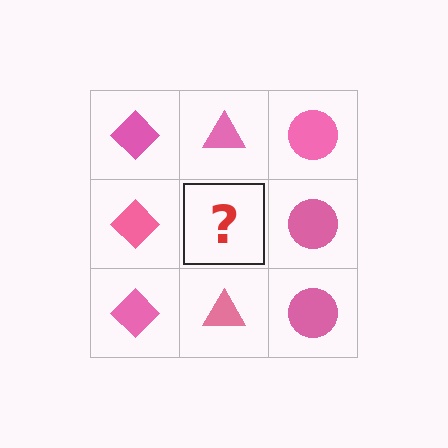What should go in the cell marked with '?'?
The missing cell should contain a pink triangle.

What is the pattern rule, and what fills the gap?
The rule is that each column has a consistent shape. The gap should be filled with a pink triangle.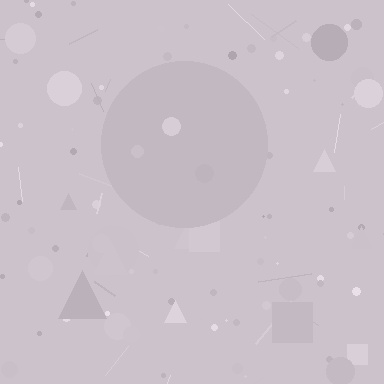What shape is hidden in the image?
A circle is hidden in the image.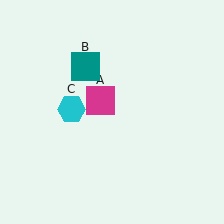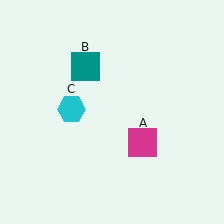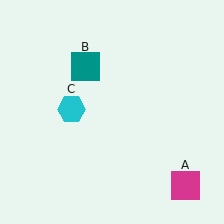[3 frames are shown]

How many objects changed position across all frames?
1 object changed position: magenta square (object A).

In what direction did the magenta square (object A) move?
The magenta square (object A) moved down and to the right.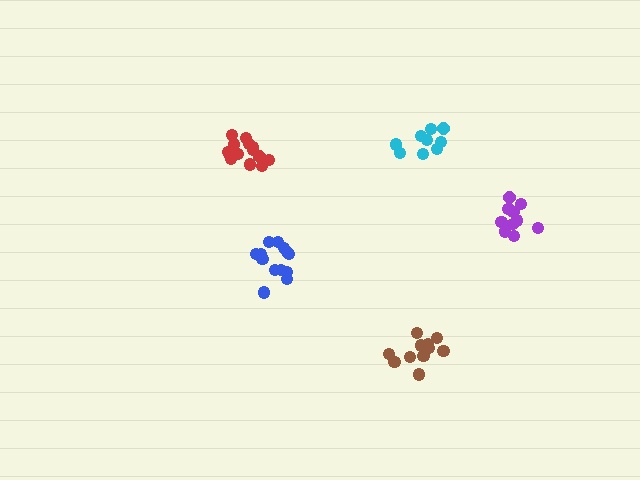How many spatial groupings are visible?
There are 5 spatial groupings.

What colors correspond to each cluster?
The clusters are colored: purple, red, brown, blue, cyan.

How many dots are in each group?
Group 1: 10 dots, Group 2: 14 dots, Group 3: 12 dots, Group 4: 13 dots, Group 5: 9 dots (58 total).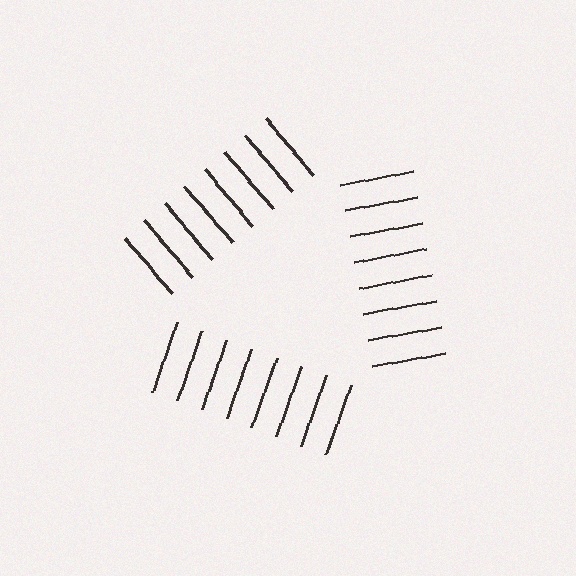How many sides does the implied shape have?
3 sides — the line-ends trace a triangle.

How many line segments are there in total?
24 — 8 along each of the 3 edges.